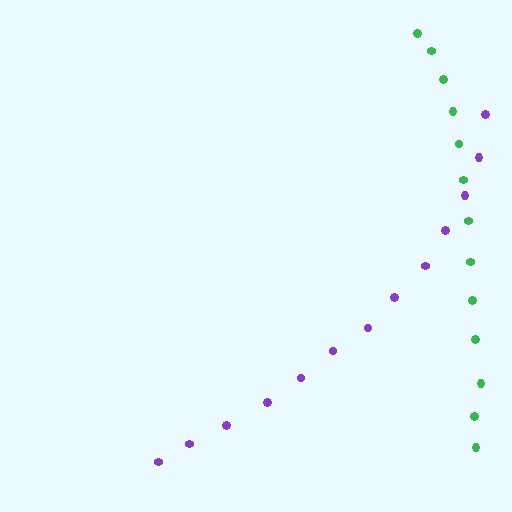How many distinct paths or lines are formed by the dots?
There are 2 distinct paths.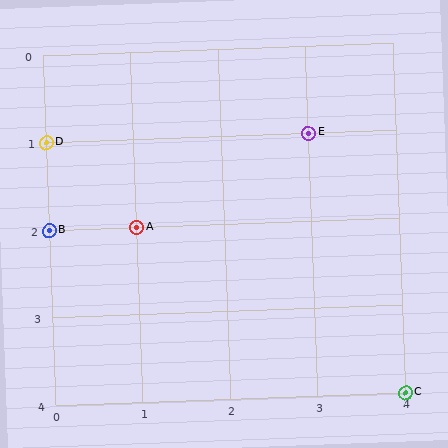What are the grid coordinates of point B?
Point B is at grid coordinates (0, 2).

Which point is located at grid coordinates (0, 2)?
Point B is at (0, 2).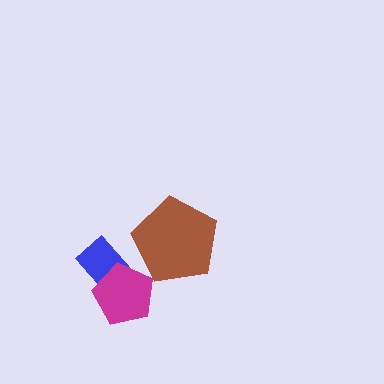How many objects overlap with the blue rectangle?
1 object overlaps with the blue rectangle.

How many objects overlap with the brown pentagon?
0 objects overlap with the brown pentagon.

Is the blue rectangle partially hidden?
Yes, it is partially covered by another shape.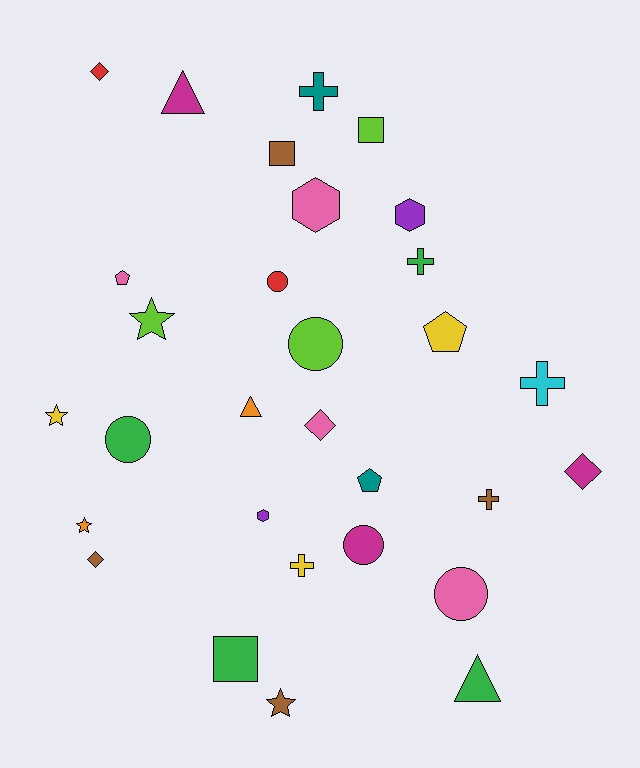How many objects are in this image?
There are 30 objects.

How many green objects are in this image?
There are 4 green objects.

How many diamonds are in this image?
There are 4 diamonds.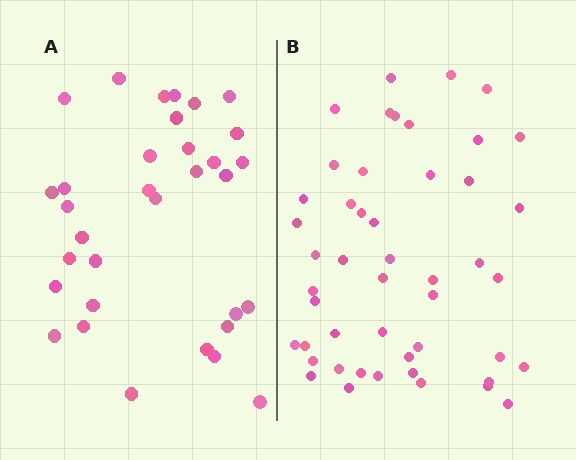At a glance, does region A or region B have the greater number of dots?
Region B (the right region) has more dots.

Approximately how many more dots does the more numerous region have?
Region B has approximately 15 more dots than region A.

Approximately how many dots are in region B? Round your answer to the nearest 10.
About 50 dots. (The exact count is 48, which rounds to 50.)